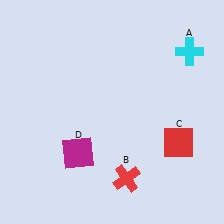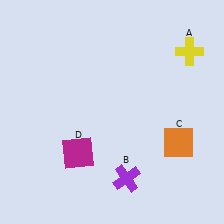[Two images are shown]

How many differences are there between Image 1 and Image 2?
There are 3 differences between the two images.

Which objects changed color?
A changed from cyan to yellow. B changed from red to purple. C changed from red to orange.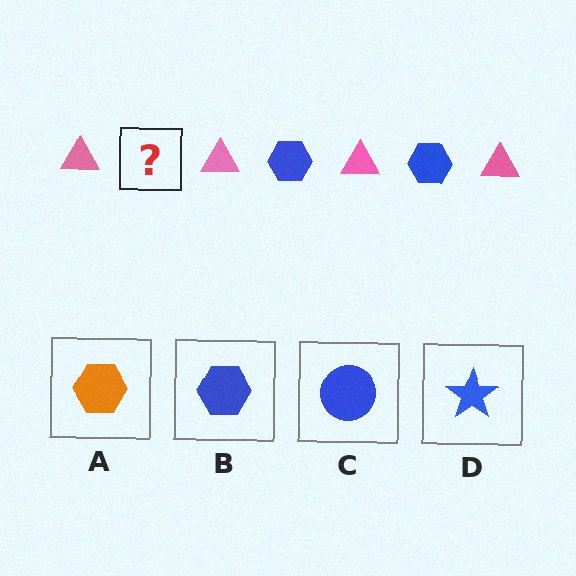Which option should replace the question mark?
Option B.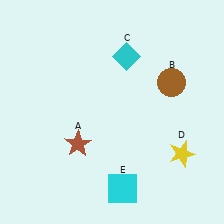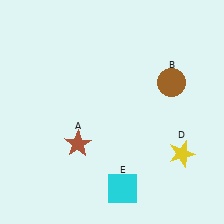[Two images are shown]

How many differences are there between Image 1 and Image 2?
There is 1 difference between the two images.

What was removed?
The cyan diamond (C) was removed in Image 2.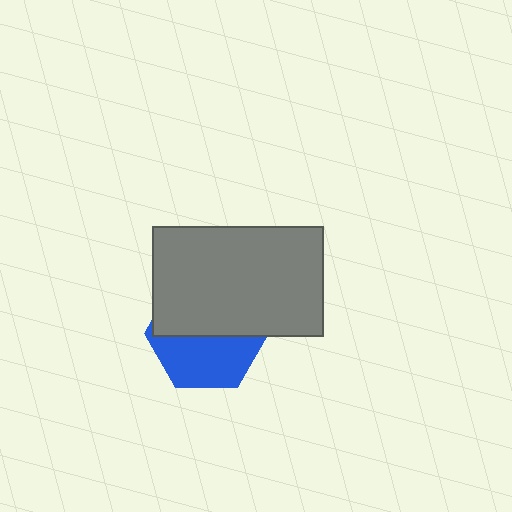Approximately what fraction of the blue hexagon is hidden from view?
Roughly 54% of the blue hexagon is hidden behind the gray rectangle.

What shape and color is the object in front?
The object in front is a gray rectangle.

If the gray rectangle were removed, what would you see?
You would see the complete blue hexagon.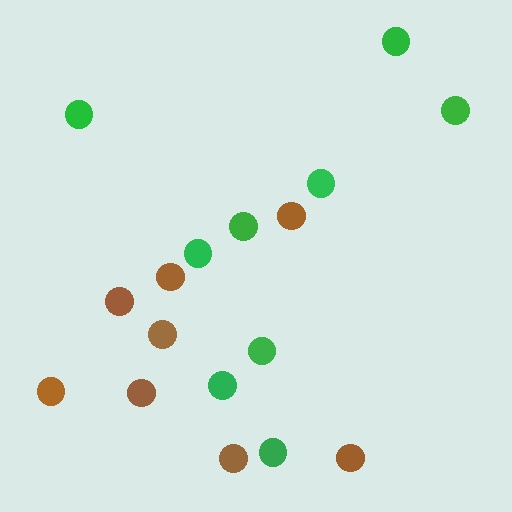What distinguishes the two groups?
There are 2 groups: one group of green circles (9) and one group of brown circles (8).